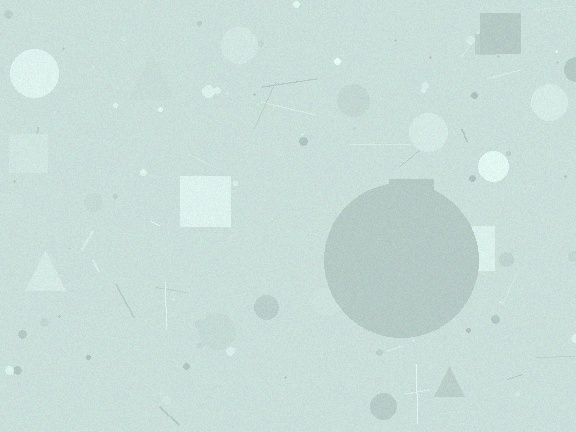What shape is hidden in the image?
A circle is hidden in the image.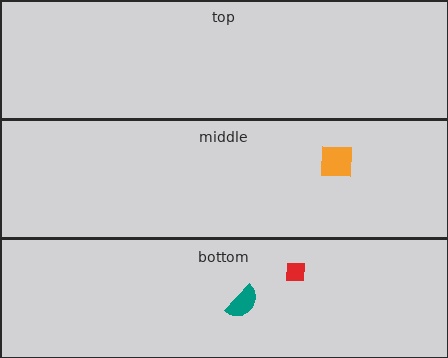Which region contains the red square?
The bottom region.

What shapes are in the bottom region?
The teal semicircle, the red square.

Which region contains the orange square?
The middle region.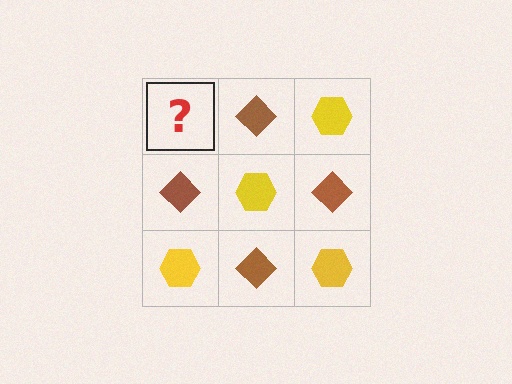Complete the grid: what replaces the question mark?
The question mark should be replaced with a yellow hexagon.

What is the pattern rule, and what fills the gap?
The rule is that it alternates yellow hexagon and brown diamond in a checkerboard pattern. The gap should be filled with a yellow hexagon.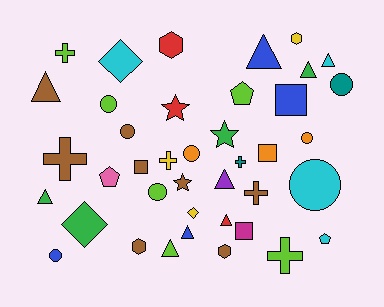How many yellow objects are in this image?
There are 3 yellow objects.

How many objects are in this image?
There are 40 objects.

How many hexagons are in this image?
There are 4 hexagons.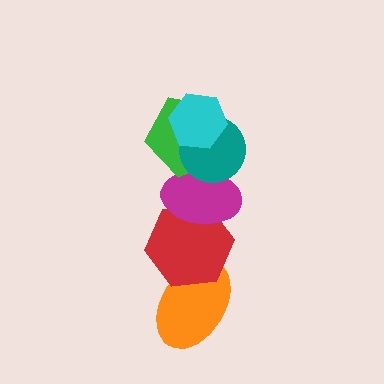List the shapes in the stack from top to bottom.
From top to bottom: the cyan hexagon, the teal circle, the green pentagon, the magenta ellipse, the red hexagon, the orange ellipse.